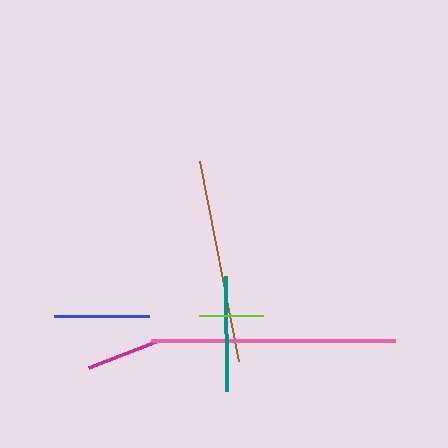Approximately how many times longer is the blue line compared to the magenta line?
The blue line is approximately 1.3 times the length of the magenta line.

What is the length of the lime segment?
The lime segment is approximately 64 pixels long.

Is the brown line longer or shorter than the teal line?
The brown line is longer than the teal line.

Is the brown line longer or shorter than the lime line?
The brown line is longer than the lime line.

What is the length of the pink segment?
The pink segment is approximately 244 pixels long.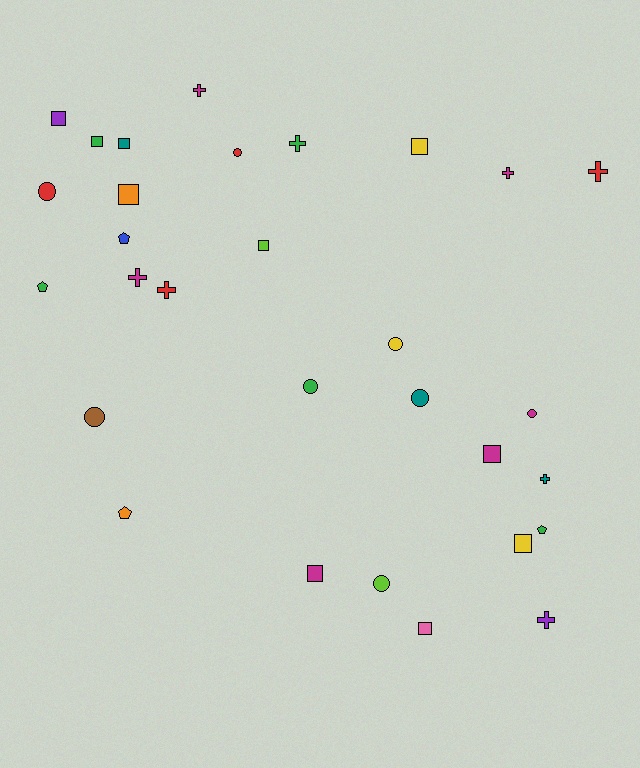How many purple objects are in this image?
There are 2 purple objects.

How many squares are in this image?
There are 10 squares.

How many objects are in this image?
There are 30 objects.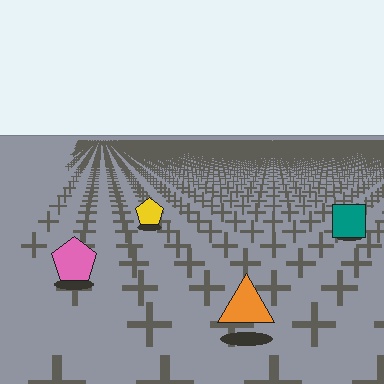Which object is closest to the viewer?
The orange triangle is closest. The texture marks near it are larger and more spread out.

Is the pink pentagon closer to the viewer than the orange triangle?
No. The orange triangle is closer — you can tell from the texture gradient: the ground texture is coarser near it.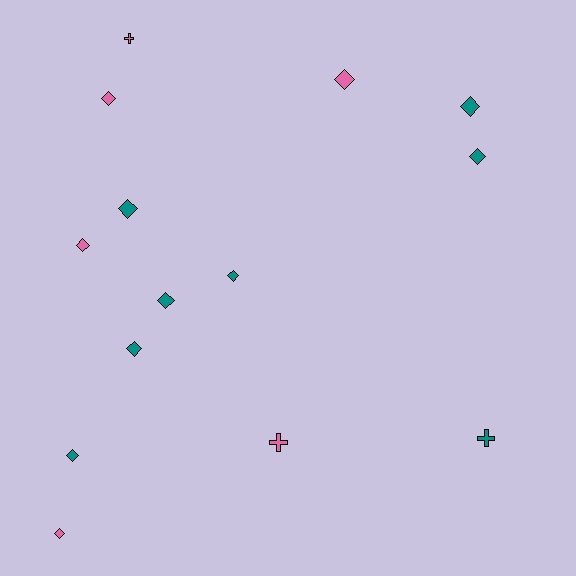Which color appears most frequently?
Teal, with 8 objects.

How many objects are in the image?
There are 14 objects.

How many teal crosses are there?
There is 1 teal cross.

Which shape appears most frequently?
Diamond, with 11 objects.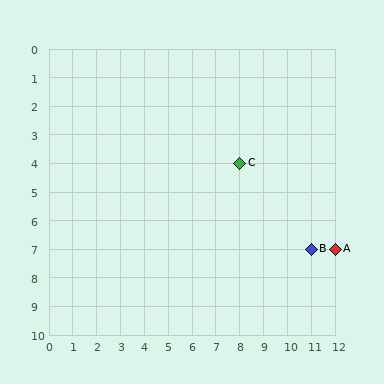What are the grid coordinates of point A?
Point A is at grid coordinates (12, 7).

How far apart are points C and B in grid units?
Points C and B are 3 columns and 3 rows apart (about 4.2 grid units diagonally).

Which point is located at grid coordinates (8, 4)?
Point C is at (8, 4).